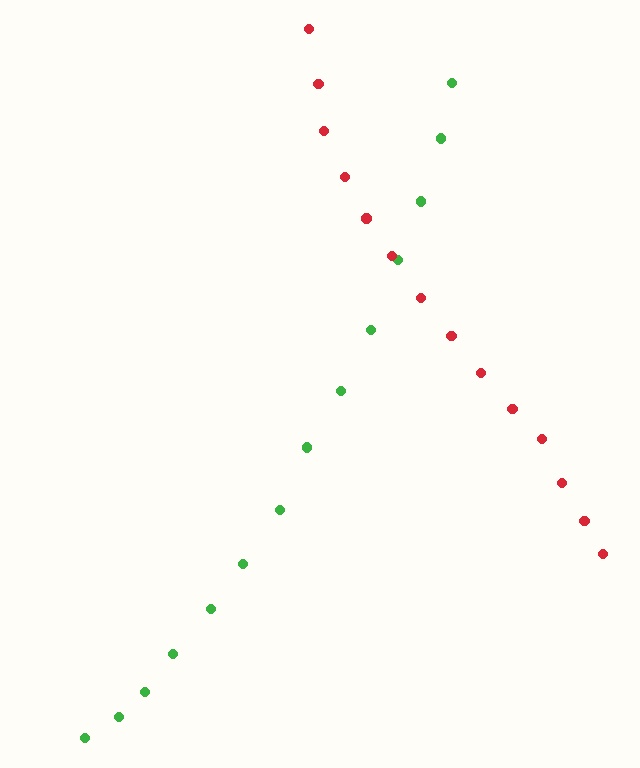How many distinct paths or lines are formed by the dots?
There are 2 distinct paths.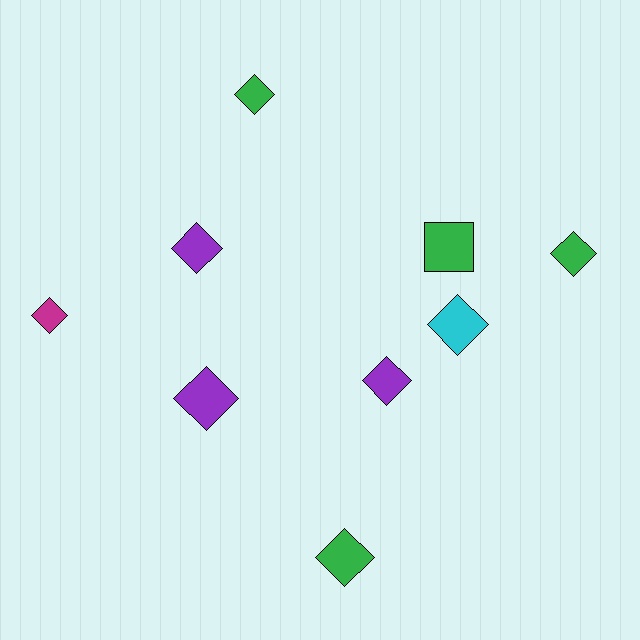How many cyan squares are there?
There are no cyan squares.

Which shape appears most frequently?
Diamond, with 8 objects.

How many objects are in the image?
There are 9 objects.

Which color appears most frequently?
Green, with 4 objects.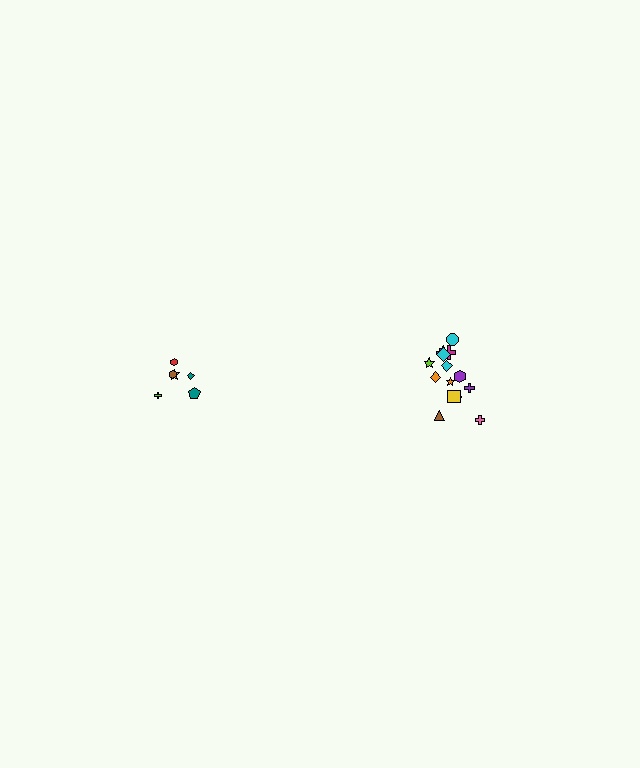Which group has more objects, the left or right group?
The right group.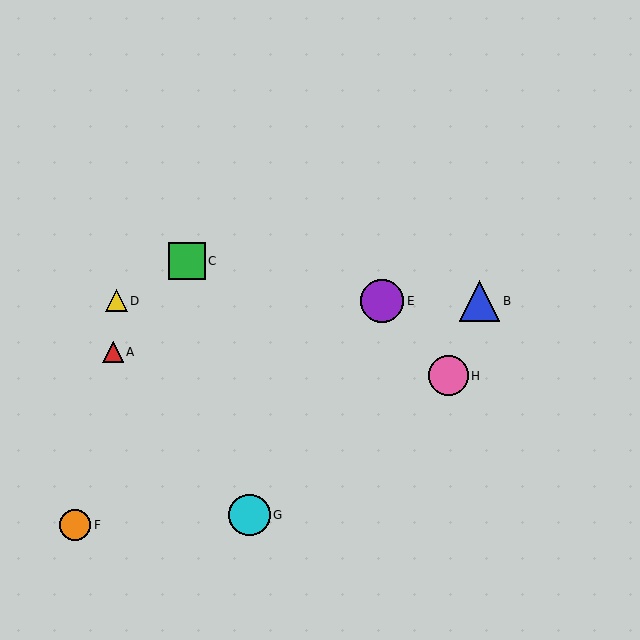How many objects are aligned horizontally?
3 objects (B, D, E) are aligned horizontally.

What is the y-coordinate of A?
Object A is at y≈352.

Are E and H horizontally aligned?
No, E is at y≈301 and H is at y≈376.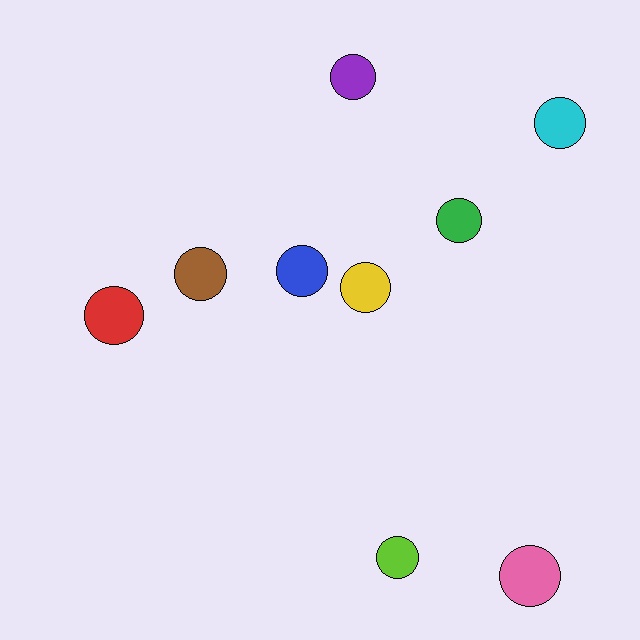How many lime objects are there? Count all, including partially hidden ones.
There is 1 lime object.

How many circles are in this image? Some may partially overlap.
There are 9 circles.